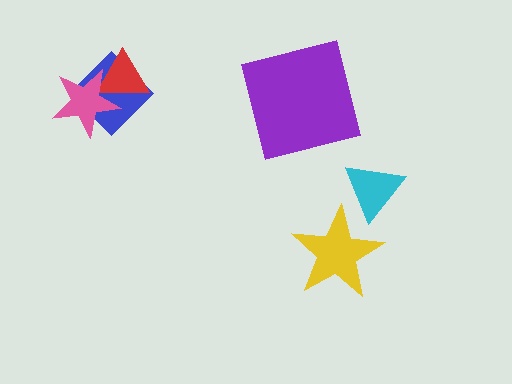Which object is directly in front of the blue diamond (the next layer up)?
The red triangle is directly in front of the blue diamond.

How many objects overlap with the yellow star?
1 object overlaps with the yellow star.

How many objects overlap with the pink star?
2 objects overlap with the pink star.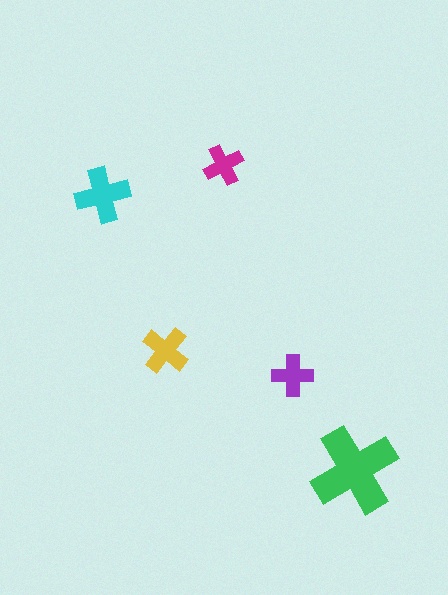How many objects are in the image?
There are 5 objects in the image.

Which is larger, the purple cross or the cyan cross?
The cyan one.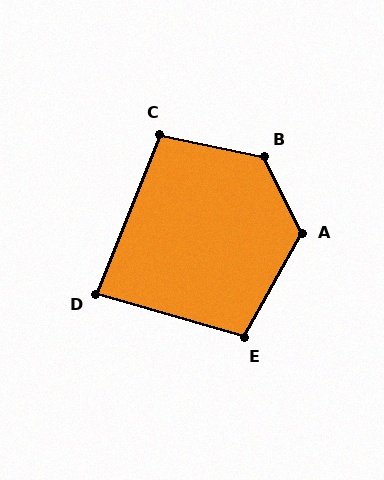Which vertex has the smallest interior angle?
D, at approximately 84 degrees.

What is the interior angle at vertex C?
Approximately 100 degrees (obtuse).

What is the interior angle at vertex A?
Approximately 125 degrees (obtuse).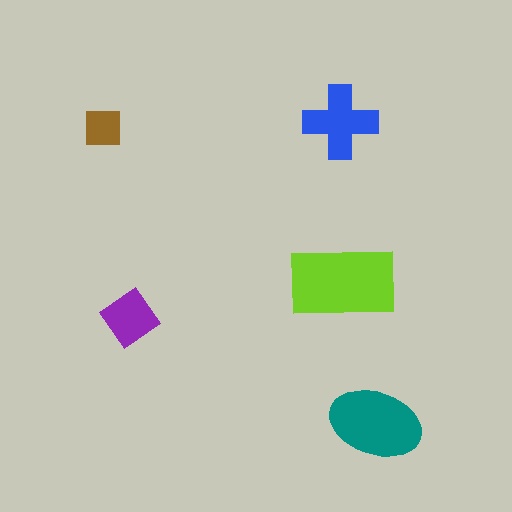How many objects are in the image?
There are 5 objects in the image.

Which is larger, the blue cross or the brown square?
The blue cross.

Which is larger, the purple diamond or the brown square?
The purple diamond.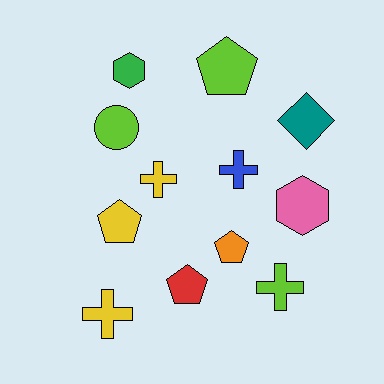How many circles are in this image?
There is 1 circle.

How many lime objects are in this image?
There are 3 lime objects.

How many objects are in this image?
There are 12 objects.